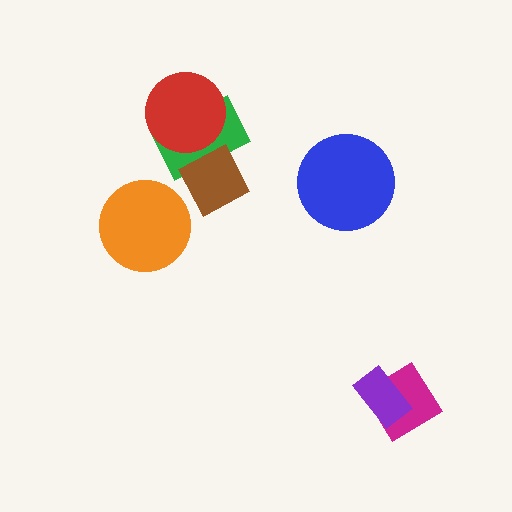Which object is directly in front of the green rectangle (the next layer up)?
The brown diamond is directly in front of the green rectangle.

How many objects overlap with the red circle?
1 object overlaps with the red circle.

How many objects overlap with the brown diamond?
1 object overlaps with the brown diamond.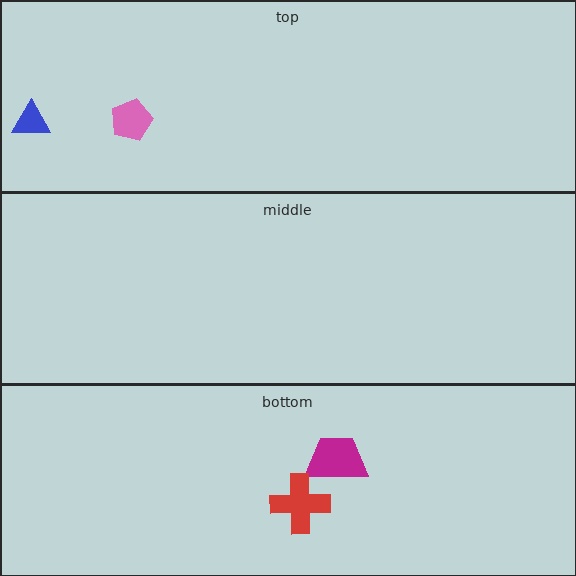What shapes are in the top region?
The pink pentagon, the blue triangle.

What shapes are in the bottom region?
The magenta trapezoid, the red cross.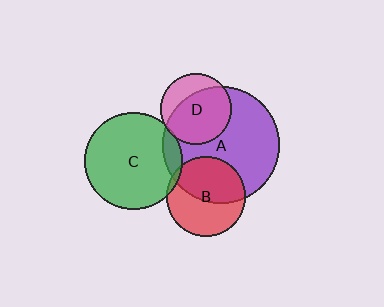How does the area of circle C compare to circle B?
Approximately 1.5 times.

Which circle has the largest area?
Circle A (purple).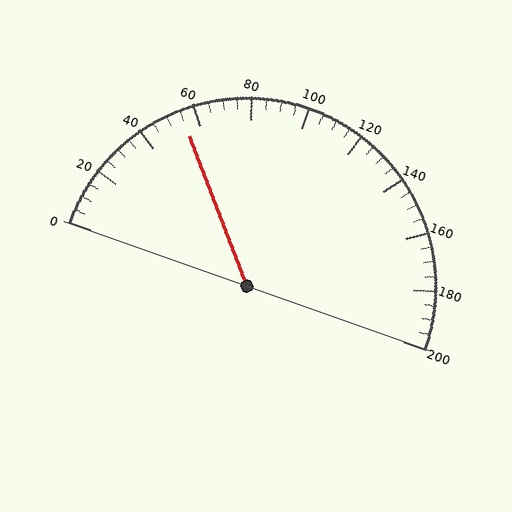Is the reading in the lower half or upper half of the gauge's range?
The reading is in the lower half of the range (0 to 200).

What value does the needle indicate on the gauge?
The needle indicates approximately 55.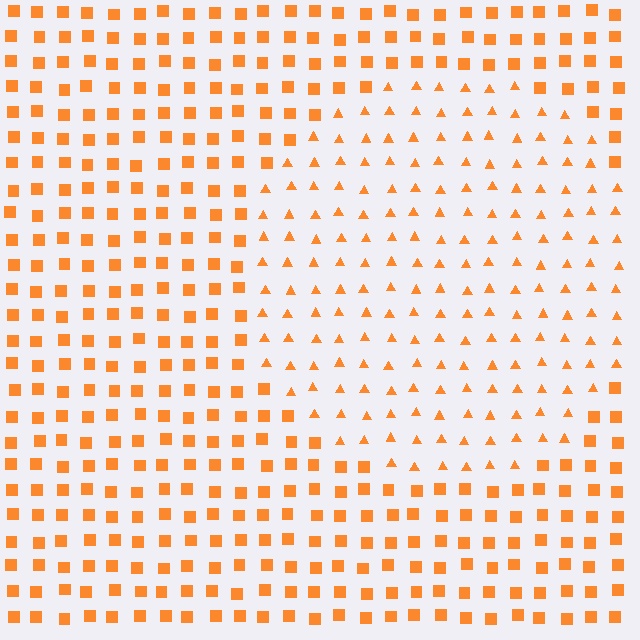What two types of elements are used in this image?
The image uses triangles inside the circle region and squares outside it.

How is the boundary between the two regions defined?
The boundary is defined by a change in element shape: triangles inside vs. squares outside. All elements share the same color and spacing.